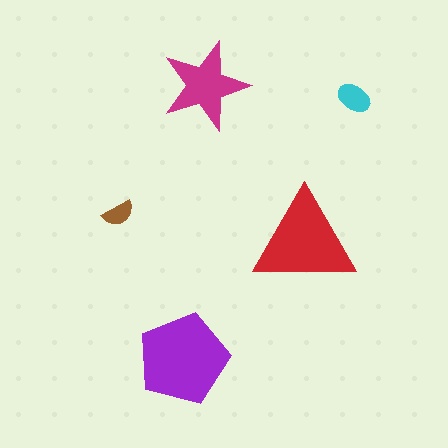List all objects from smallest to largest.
The brown semicircle, the cyan ellipse, the magenta star, the red triangle, the purple pentagon.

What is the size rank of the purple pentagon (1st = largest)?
1st.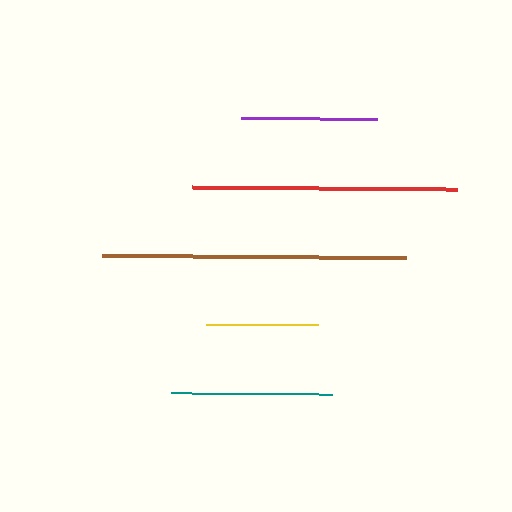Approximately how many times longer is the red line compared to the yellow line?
The red line is approximately 2.4 times the length of the yellow line.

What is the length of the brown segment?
The brown segment is approximately 303 pixels long.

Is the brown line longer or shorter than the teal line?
The brown line is longer than the teal line.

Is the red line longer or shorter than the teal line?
The red line is longer than the teal line.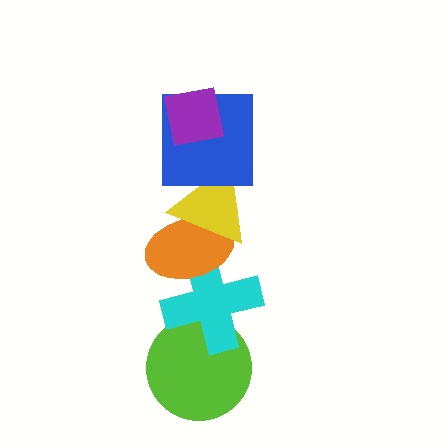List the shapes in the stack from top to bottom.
From top to bottom: the purple square, the blue square, the yellow triangle, the orange ellipse, the cyan cross, the lime circle.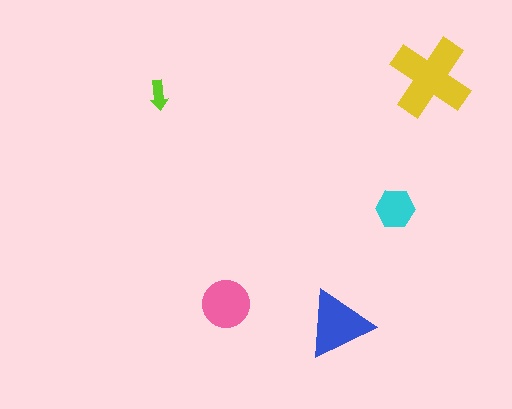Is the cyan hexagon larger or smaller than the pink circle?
Smaller.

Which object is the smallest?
The lime arrow.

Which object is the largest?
The yellow cross.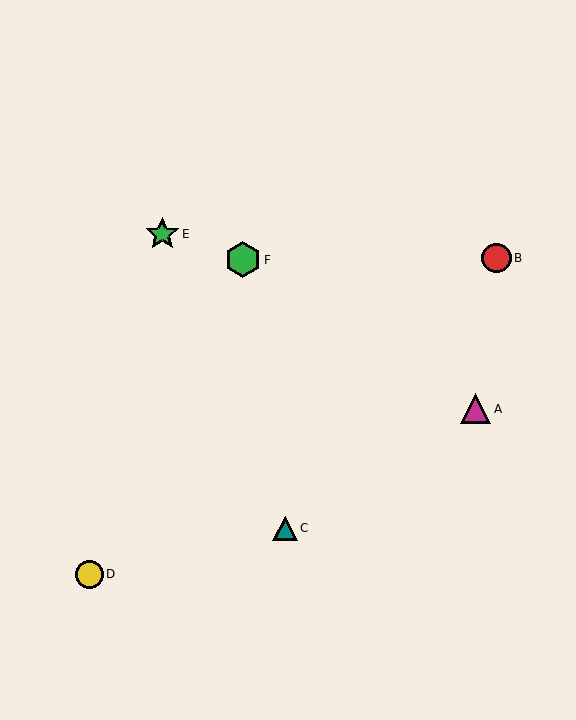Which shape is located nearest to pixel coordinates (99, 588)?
The yellow circle (labeled D) at (90, 574) is nearest to that location.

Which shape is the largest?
The green hexagon (labeled F) is the largest.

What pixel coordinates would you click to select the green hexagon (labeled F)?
Click at (243, 260) to select the green hexagon F.